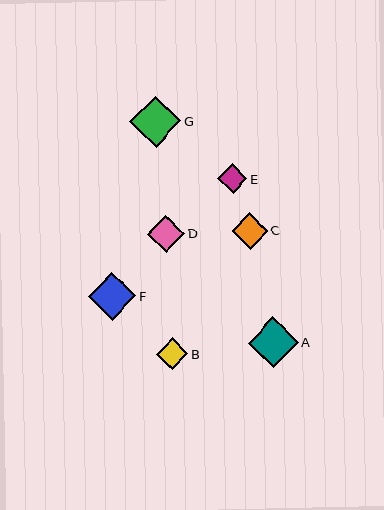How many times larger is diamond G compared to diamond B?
Diamond G is approximately 1.6 times the size of diamond B.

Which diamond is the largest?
Diamond G is the largest with a size of approximately 51 pixels.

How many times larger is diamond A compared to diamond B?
Diamond A is approximately 1.6 times the size of diamond B.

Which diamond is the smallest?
Diamond E is the smallest with a size of approximately 30 pixels.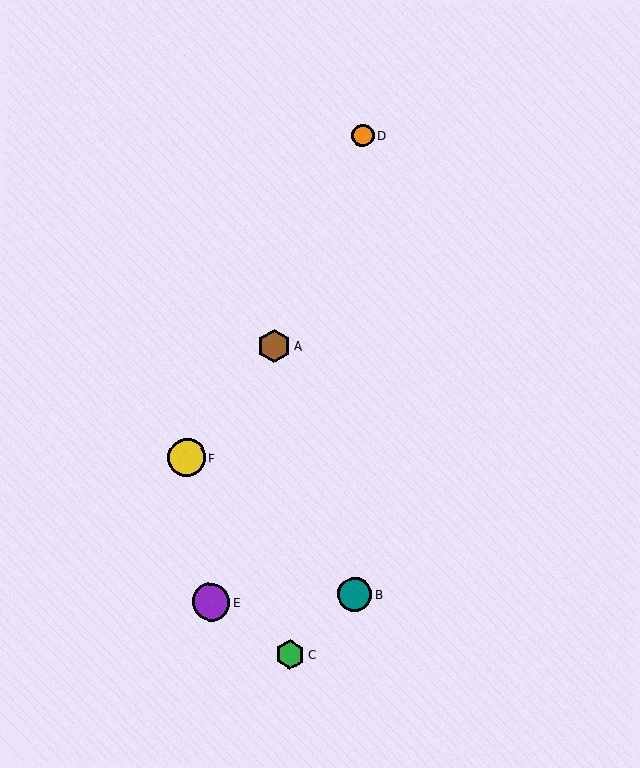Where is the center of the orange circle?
The center of the orange circle is at (363, 136).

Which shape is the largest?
The yellow circle (labeled F) is the largest.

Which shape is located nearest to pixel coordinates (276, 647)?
The green hexagon (labeled C) at (290, 655) is nearest to that location.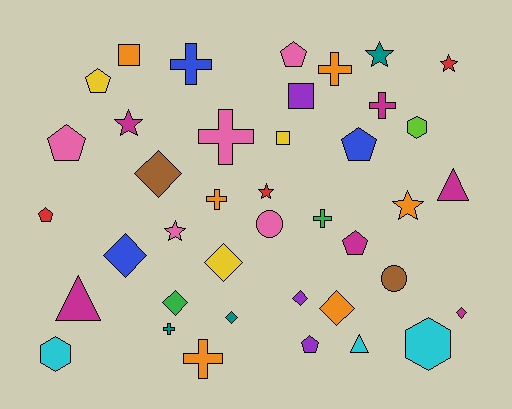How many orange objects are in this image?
There are 6 orange objects.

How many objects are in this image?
There are 40 objects.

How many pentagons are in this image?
There are 7 pentagons.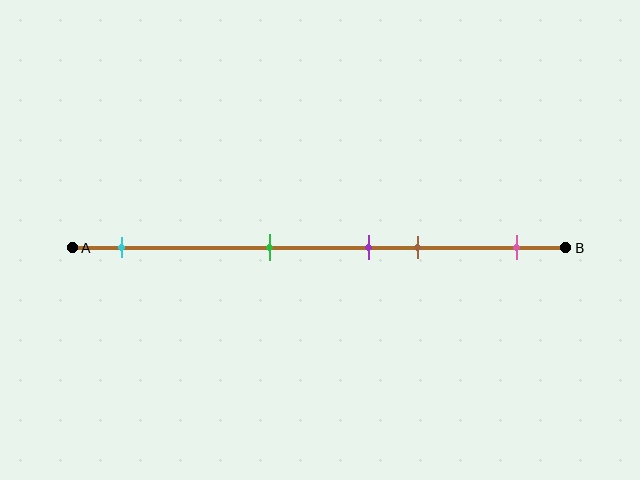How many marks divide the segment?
There are 5 marks dividing the segment.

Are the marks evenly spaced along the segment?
No, the marks are not evenly spaced.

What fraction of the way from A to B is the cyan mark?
The cyan mark is approximately 10% (0.1) of the way from A to B.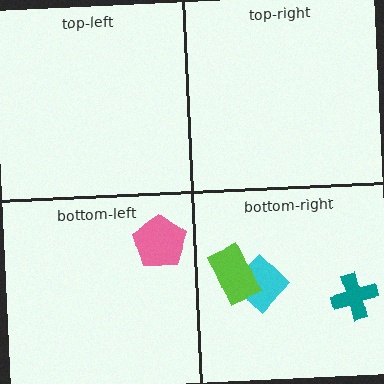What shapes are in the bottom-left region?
The pink pentagon.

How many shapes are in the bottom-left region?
1.